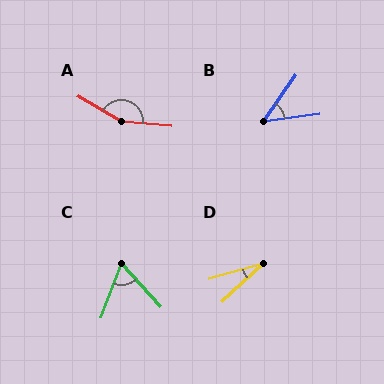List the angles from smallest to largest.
D (27°), B (47°), C (63°), A (155°).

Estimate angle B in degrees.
Approximately 47 degrees.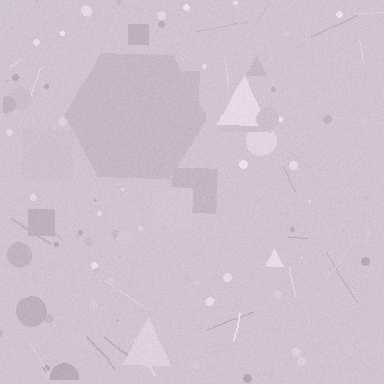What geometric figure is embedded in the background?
A hexagon is embedded in the background.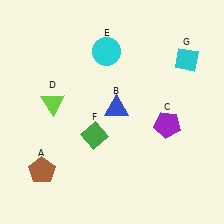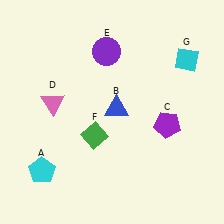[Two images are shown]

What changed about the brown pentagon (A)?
In Image 1, A is brown. In Image 2, it changed to cyan.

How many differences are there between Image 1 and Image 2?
There are 3 differences between the two images.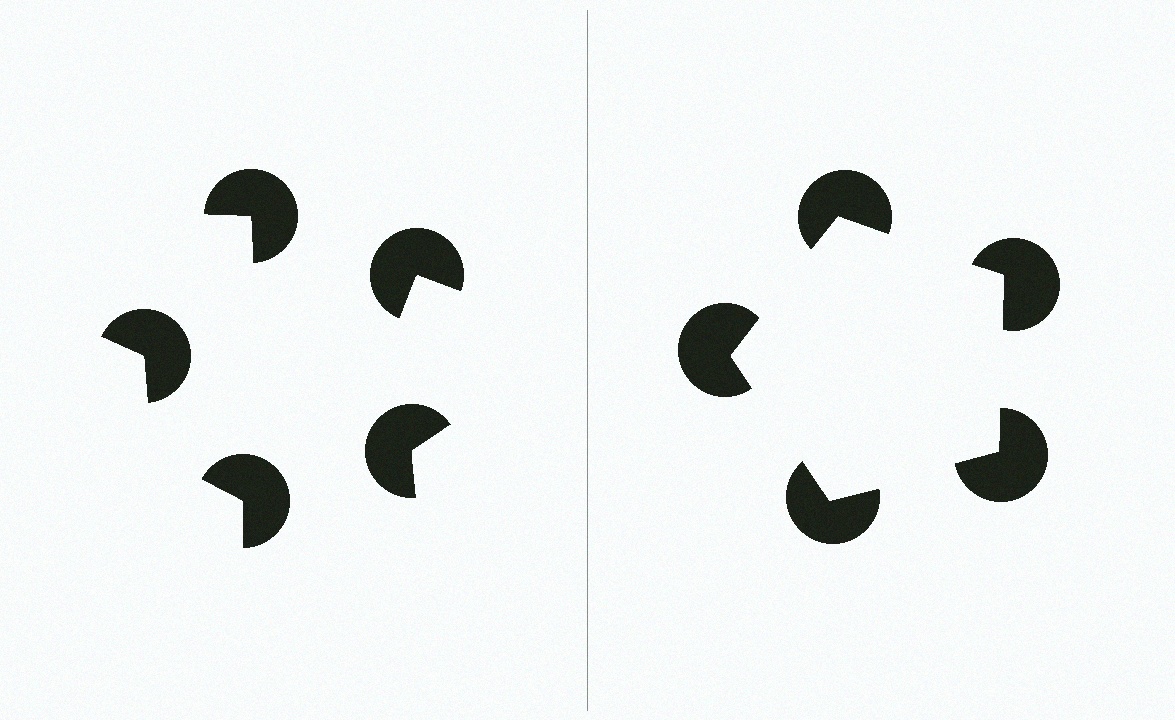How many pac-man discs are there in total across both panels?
10 — 5 on each side.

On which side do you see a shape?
An illusory pentagon appears on the right side. On the left side the wedge cuts are rotated, so no coherent shape forms.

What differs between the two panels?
The pac-man discs are positioned identically on both sides; only the wedge orientations differ. On the right they align to a pentagon; on the left they are misaligned.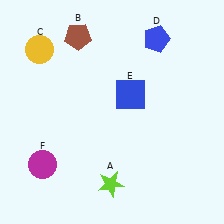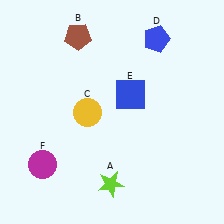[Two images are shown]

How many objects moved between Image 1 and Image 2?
1 object moved between the two images.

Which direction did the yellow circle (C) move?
The yellow circle (C) moved down.